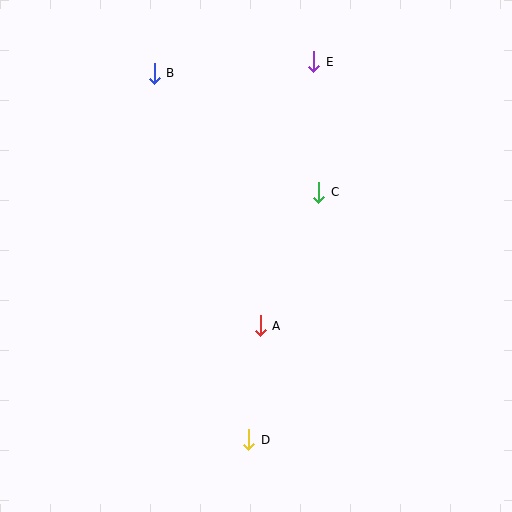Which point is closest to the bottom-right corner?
Point D is closest to the bottom-right corner.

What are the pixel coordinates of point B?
Point B is at (154, 73).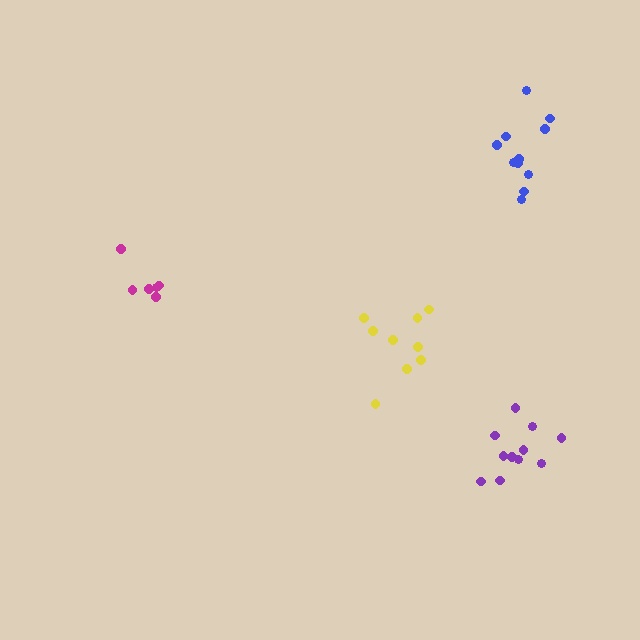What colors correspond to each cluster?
The clusters are colored: magenta, yellow, blue, purple.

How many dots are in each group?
Group 1: 6 dots, Group 2: 9 dots, Group 3: 11 dots, Group 4: 11 dots (37 total).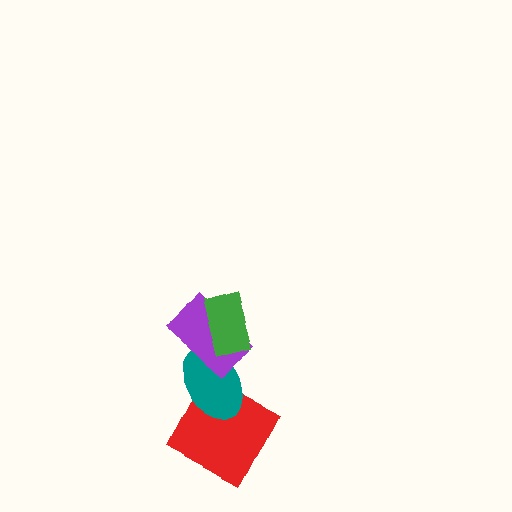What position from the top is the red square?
The red square is 4th from the top.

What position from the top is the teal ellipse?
The teal ellipse is 3rd from the top.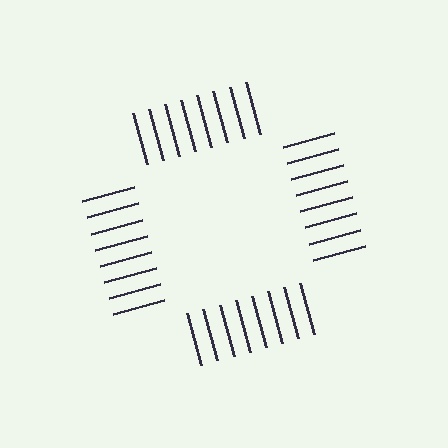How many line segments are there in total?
32 — 8 along each of the 4 edges.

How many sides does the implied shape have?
4 sides — the line-ends trace a square.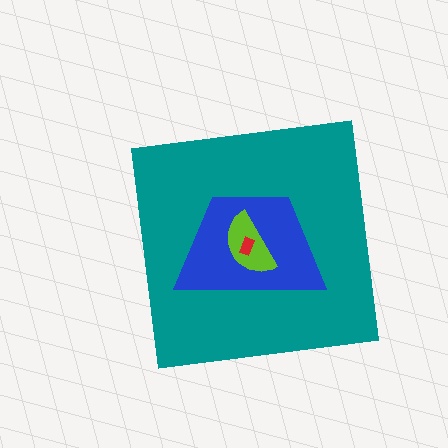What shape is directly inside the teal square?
The blue trapezoid.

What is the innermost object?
The red rectangle.